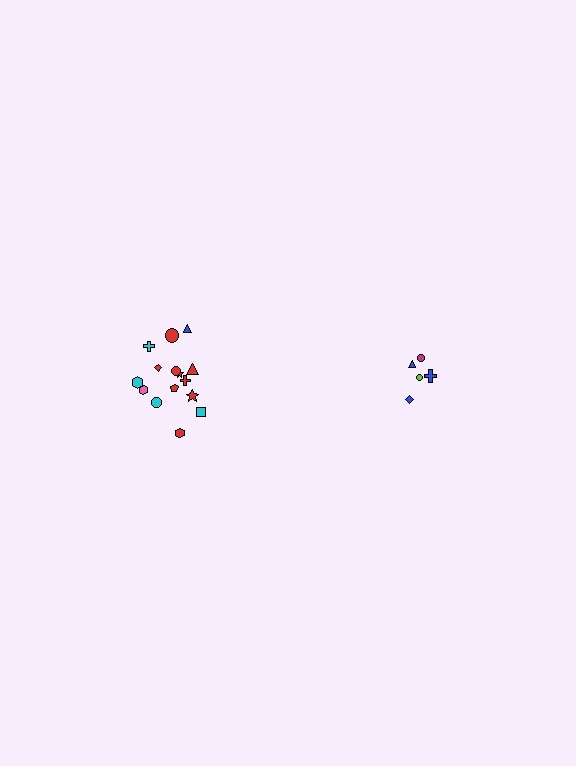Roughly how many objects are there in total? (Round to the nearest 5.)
Roughly 20 objects in total.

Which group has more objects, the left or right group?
The left group.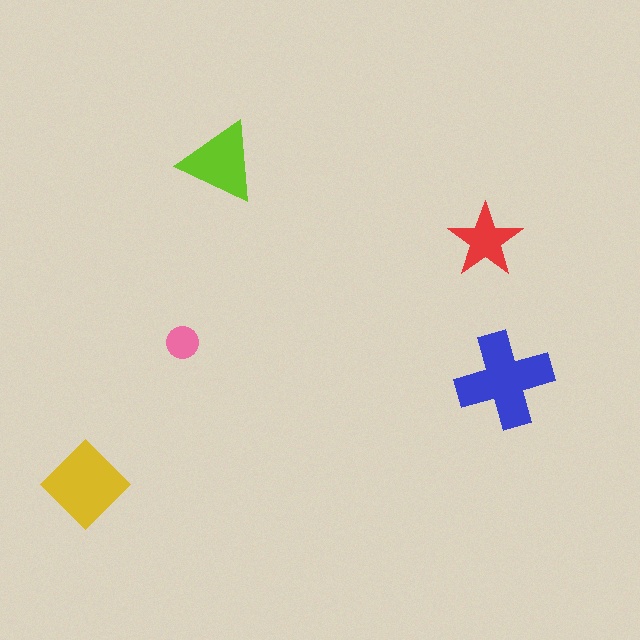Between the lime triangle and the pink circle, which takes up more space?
The lime triangle.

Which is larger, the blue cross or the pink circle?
The blue cross.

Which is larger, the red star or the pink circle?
The red star.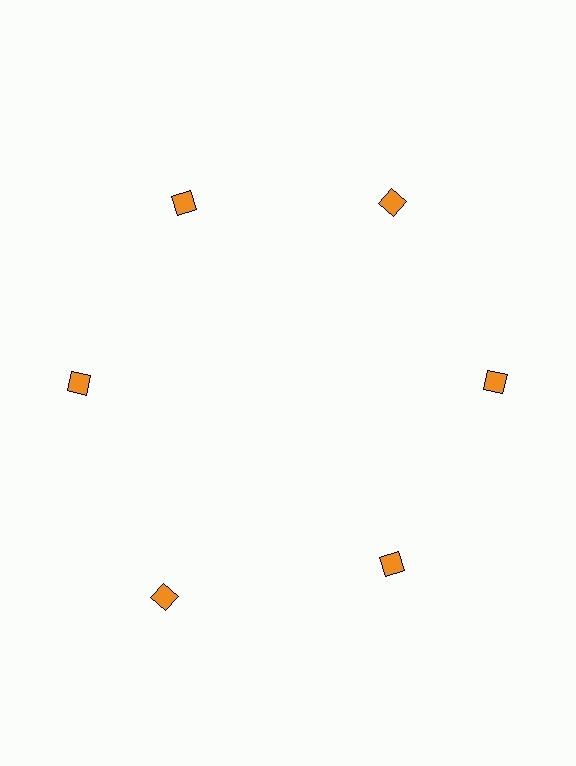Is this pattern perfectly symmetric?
No. The 6 orange diamonds are arranged in a ring, but one element near the 7 o'clock position is pushed outward from the center, breaking the 6-fold rotational symmetry.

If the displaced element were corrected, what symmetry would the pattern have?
It would have 6-fold rotational symmetry — the pattern would map onto itself every 60 degrees.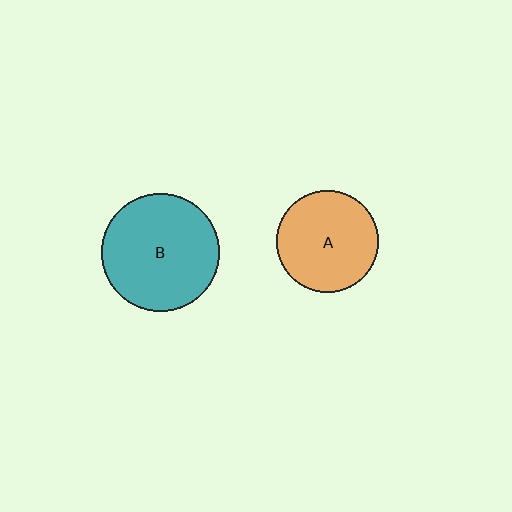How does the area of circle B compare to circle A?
Approximately 1.3 times.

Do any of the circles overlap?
No, none of the circles overlap.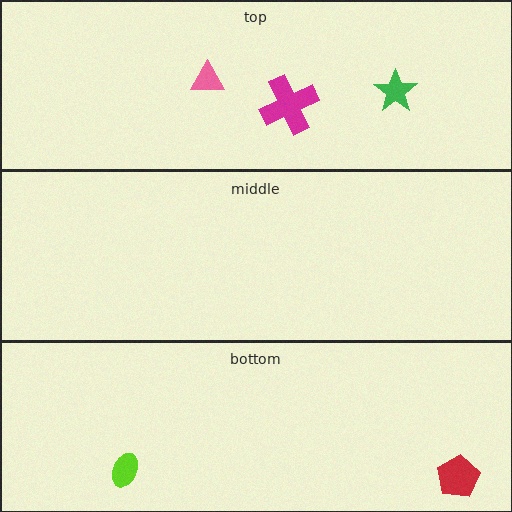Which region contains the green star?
The top region.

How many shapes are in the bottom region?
2.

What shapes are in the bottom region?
The lime ellipse, the red pentagon.